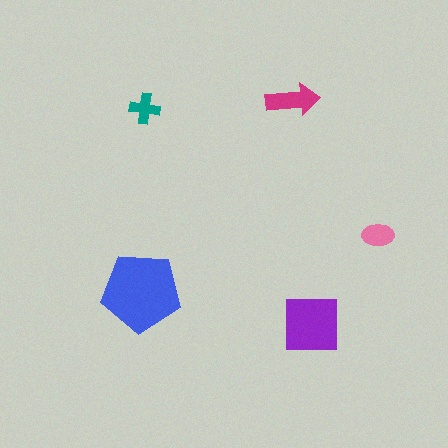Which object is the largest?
The blue pentagon.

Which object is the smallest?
The teal cross.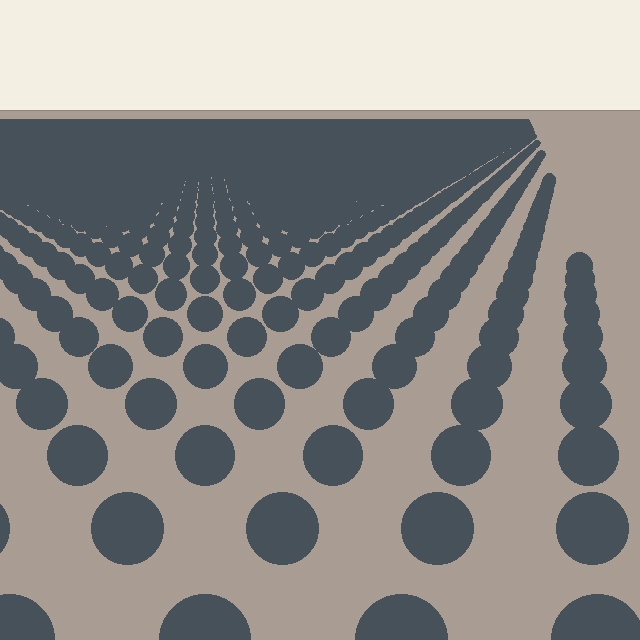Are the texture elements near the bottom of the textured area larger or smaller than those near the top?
Larger. Near the bottom, elements are closer to the viewer and appear at a bigger on-screen size.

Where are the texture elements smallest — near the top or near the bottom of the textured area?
Near the top.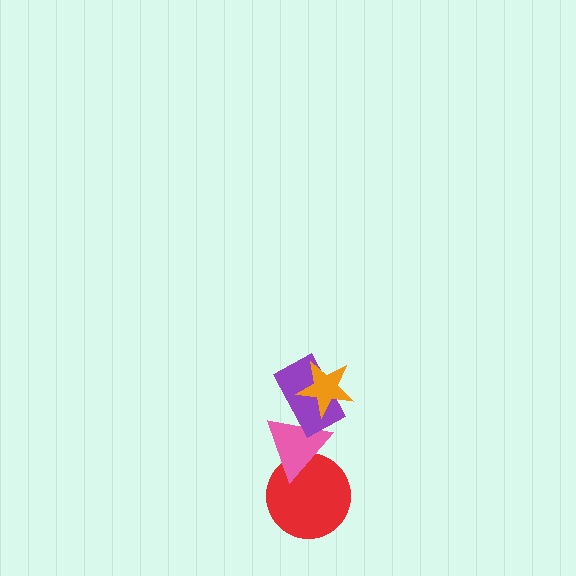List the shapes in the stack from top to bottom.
From top to bottom: the orange star, the purple rectangle, the pink triangle, the red circle.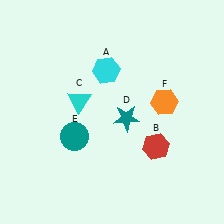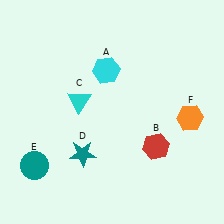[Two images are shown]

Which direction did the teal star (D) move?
The teal star (D) moved left.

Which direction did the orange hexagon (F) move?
The orange hexagon (F) moved right.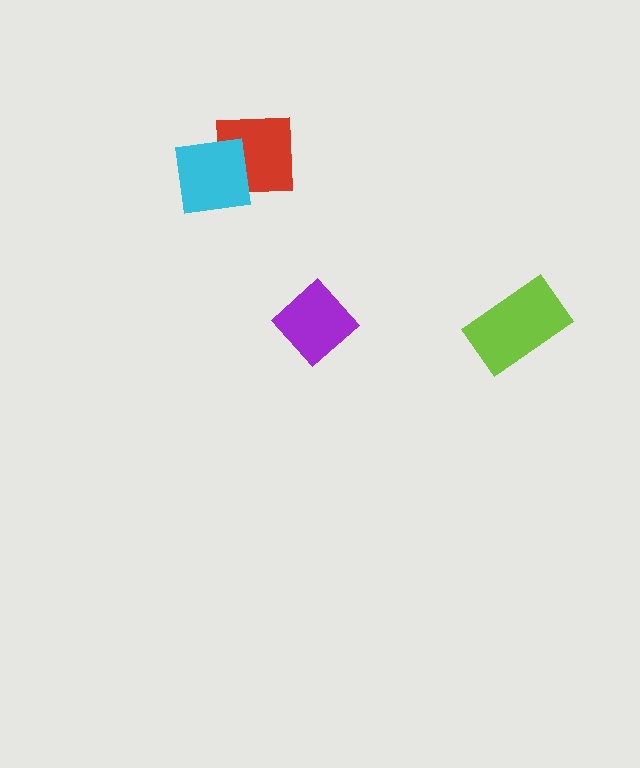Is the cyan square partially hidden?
No, no other shape covers it.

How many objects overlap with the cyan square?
1 object overlaps with the cyan square.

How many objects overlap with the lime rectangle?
0 objects overlap with the lime rectangle.